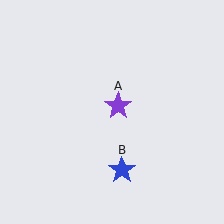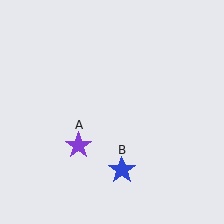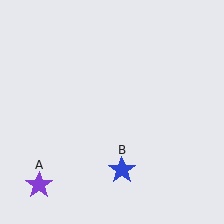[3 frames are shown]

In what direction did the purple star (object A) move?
The purple star (object A) moved down and to the left.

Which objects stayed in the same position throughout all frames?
Blue star (object B) remained stationary.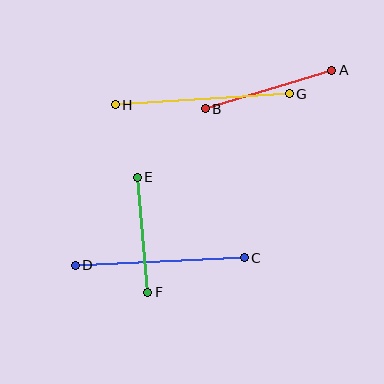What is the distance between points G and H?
The distance is approximately 174 pixels.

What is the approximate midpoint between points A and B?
The midpoint is at approximately (268, 90) pixels.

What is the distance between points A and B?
The distance is approximately 132 pixels.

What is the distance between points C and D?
The distance is approximately 169 pixels.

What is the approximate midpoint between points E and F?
The midpoint is at approximately (142, 235) pixels.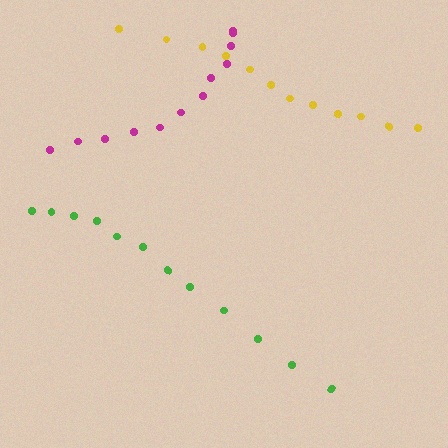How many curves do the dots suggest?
There are 3 distinct paths.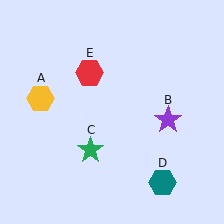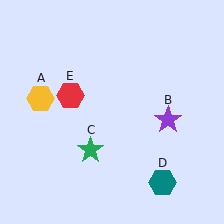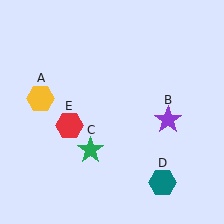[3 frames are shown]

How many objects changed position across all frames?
1 object changed position: red hexagon (object E).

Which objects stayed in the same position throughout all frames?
Yellow hexagon (object A) and purple star (object B) and green star (object C) and teal hexagon (object D) remained stationary.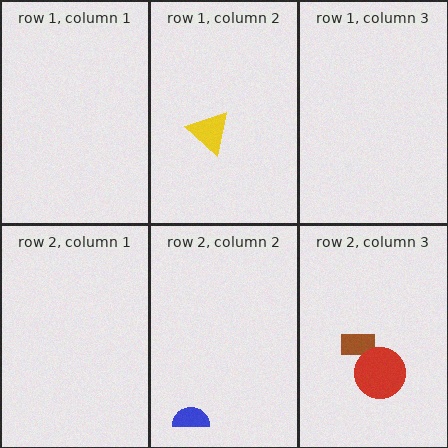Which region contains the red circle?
The row 2, column 3 region.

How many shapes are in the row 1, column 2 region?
1.